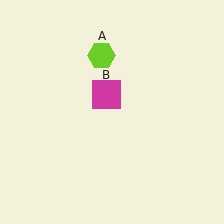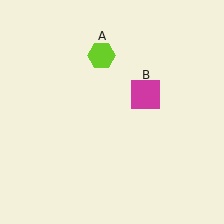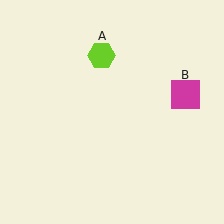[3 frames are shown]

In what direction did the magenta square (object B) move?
The magenta square (object B) moved right.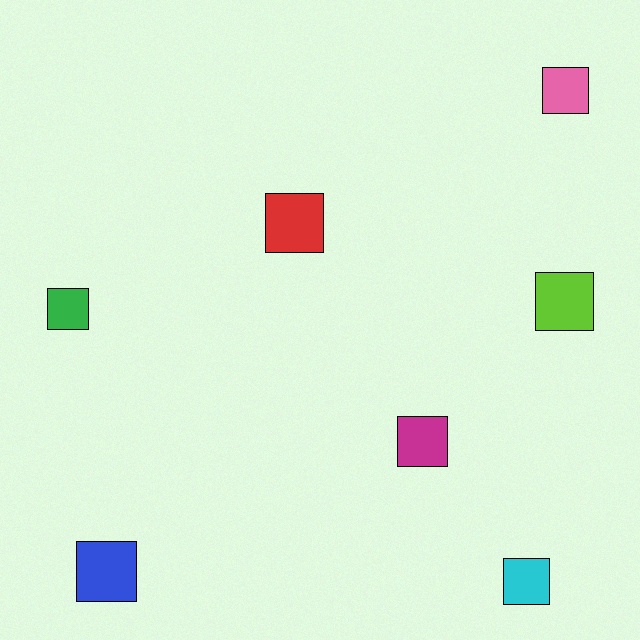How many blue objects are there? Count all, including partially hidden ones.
There is 1 blue object.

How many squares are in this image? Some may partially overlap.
There are 7 squares.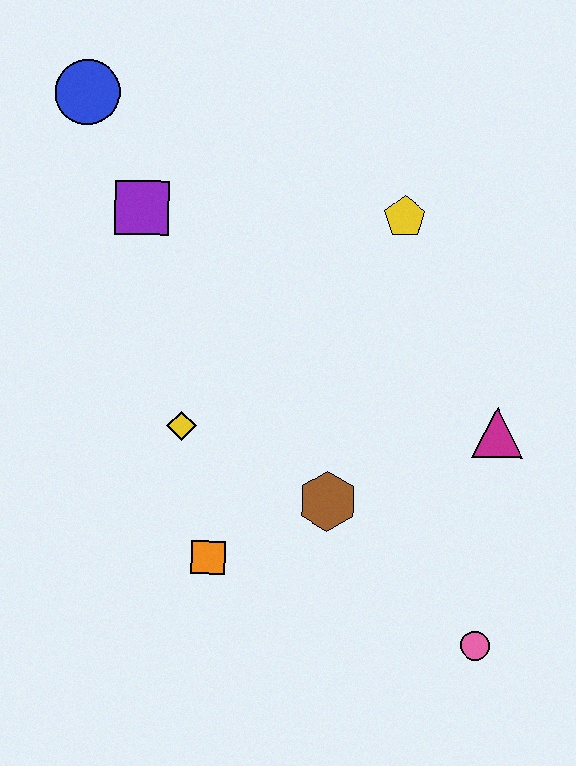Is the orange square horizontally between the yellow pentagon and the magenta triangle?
No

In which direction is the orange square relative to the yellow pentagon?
The orange square is below the yellow pentagon.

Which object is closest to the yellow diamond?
The orange square is closest to the yellow diamond.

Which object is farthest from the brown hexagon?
The blue circle is farthest from the brown hexagon.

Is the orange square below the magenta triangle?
Yes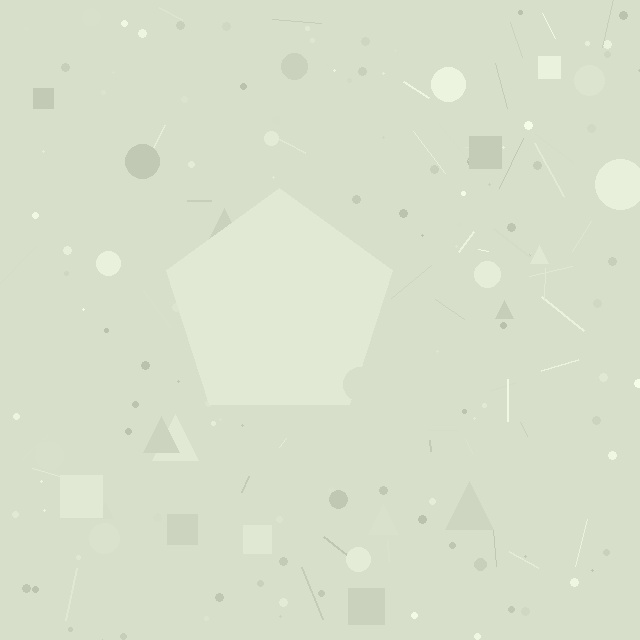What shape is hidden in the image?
A pentagon is hidden in the image.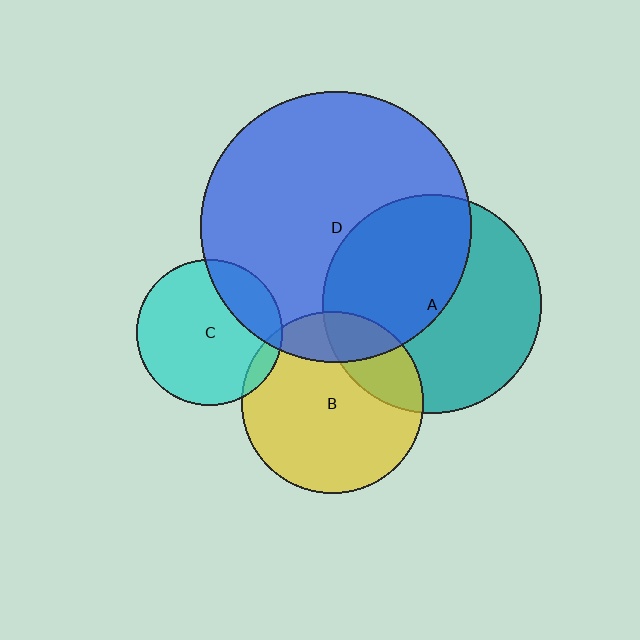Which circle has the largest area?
Circle D (blue).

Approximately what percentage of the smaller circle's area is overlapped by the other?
Approximately 20%.